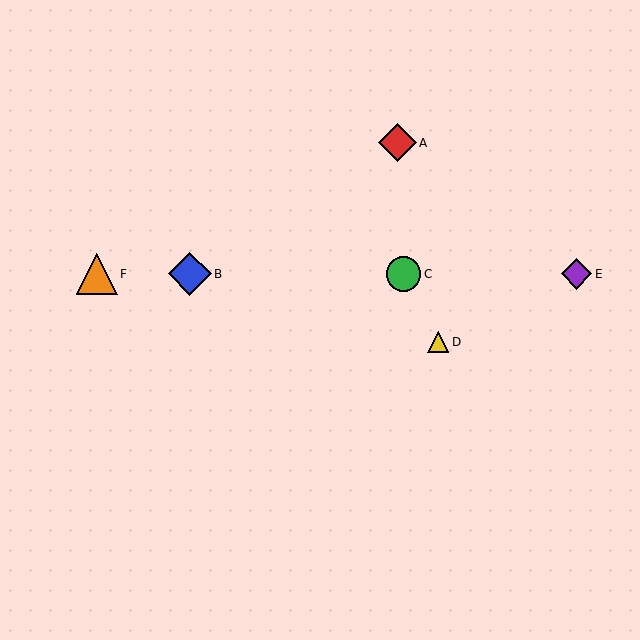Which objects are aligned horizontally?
Objects B, C, E, F are aligned horizontally.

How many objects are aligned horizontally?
4 objects (B, C, E, F) are aligned horizontally.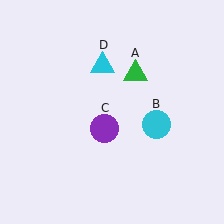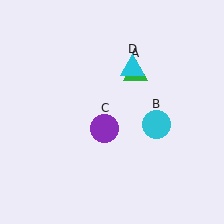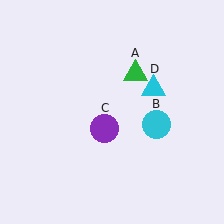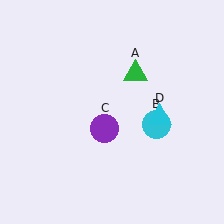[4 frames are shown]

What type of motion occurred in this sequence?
The cyan triangle (object D) rotated clockwise around the center of the scene.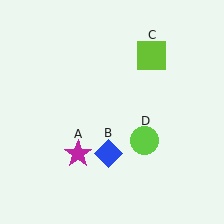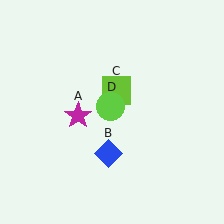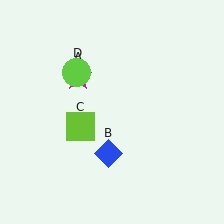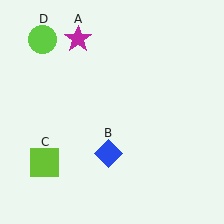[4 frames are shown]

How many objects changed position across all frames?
3 objects changed position: magenta star (object A), lime square (object C), lime circle (object D).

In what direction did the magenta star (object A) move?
The magenta star (object A) moved up.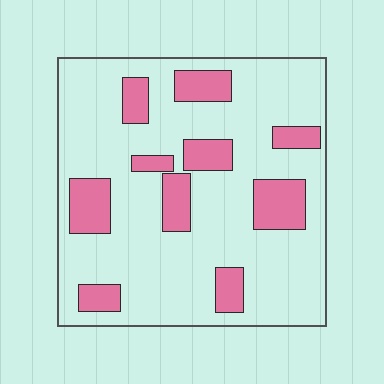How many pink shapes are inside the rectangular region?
10.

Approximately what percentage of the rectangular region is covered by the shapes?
Approximately 20%.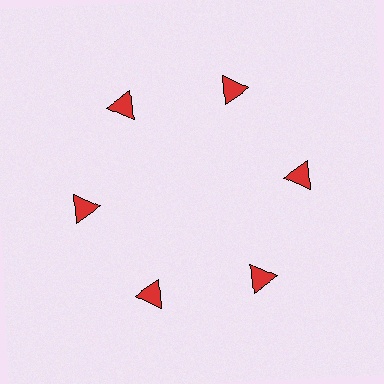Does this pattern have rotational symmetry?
Yes, this pattern has 6-fold rotational symmetry. It looks the same after rotating 60 degrees around the center.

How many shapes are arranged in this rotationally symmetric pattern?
There are 6 shapes, arranged in 6 groups of 1.